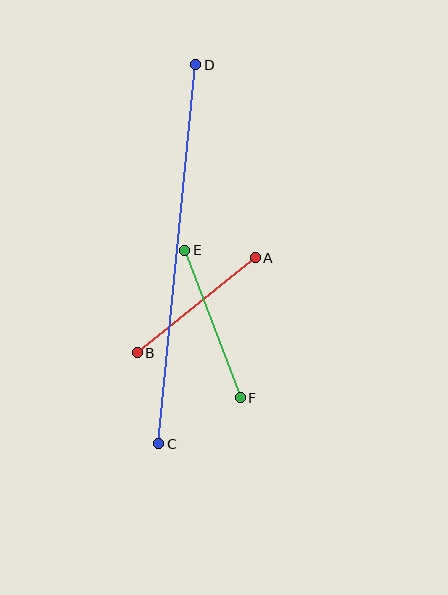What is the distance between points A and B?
The distance is approximately 152 pixels.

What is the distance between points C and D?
The distance is approximately 381 pixels.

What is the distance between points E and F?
The distance is approximately 158 pixels.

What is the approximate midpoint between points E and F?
The midpoint is at approximately (212, 324) pixels.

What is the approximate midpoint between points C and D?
The midpoint is at approximately (177, 254) pixels.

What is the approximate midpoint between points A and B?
The midpoint is at approximately (196, 305) pixels.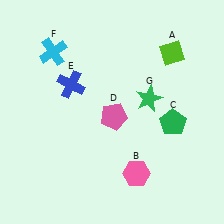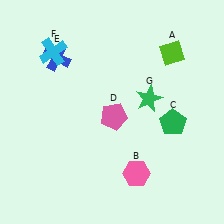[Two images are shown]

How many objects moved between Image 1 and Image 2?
1 object moved between the two images.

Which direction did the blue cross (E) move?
The blue cross (E) moved up.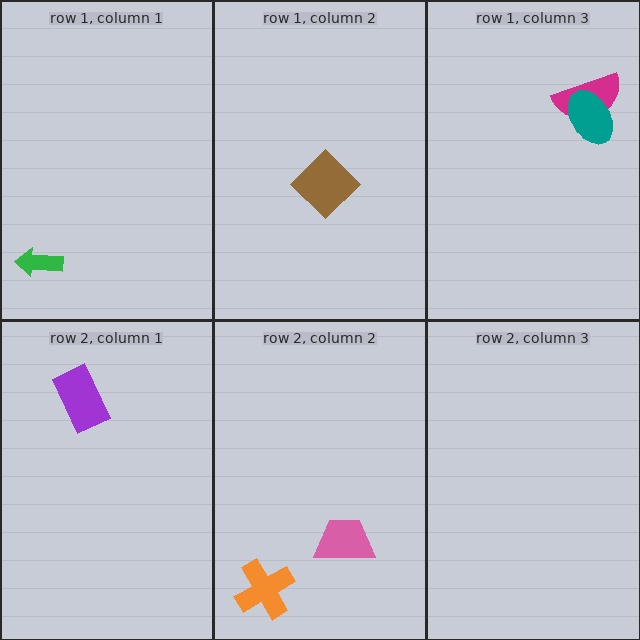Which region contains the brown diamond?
The row 1, column 2 region.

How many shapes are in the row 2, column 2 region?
2.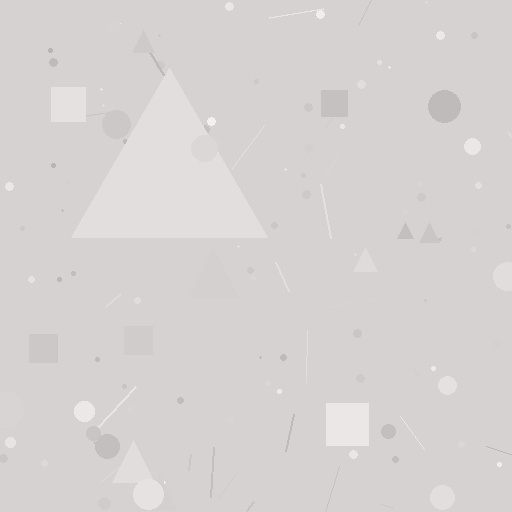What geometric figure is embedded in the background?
A triangle is embedded in the background.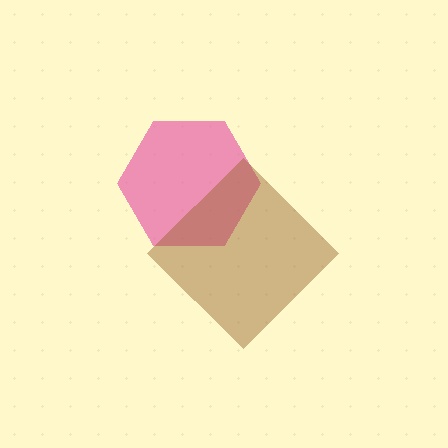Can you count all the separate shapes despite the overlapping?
Yes, there are 2 separate shapes.